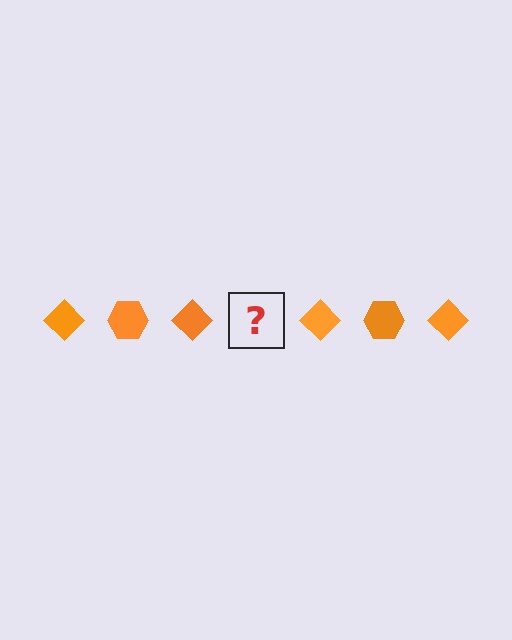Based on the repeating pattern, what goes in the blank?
The blank should be an orange hexagon.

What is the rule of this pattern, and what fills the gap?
The rule is that the pattern cycles through diamond, hexagon shapes in orange. The gap should be filled with an orange hexagon.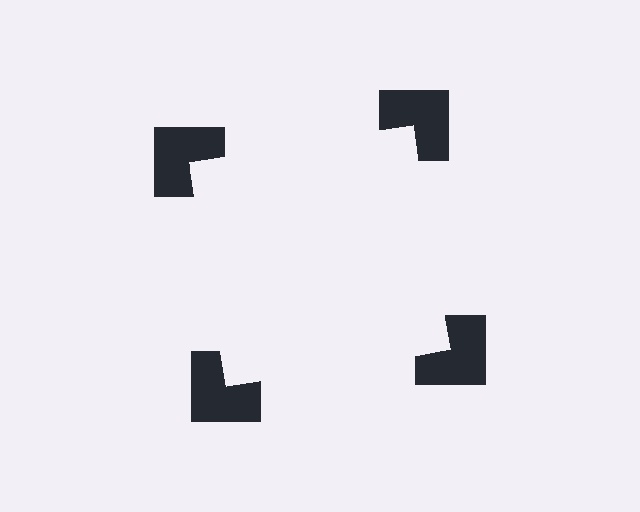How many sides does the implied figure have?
4 sides.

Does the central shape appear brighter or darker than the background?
It typically appears slightly brighter than the background, even though no actual brightness change is drawn.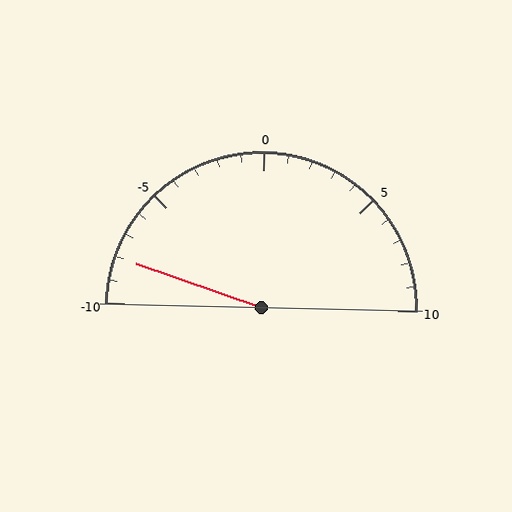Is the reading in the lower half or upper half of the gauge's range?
The reading is in the lower half of the range (-10 to 10).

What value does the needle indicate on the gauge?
The needle indicates approximately -8.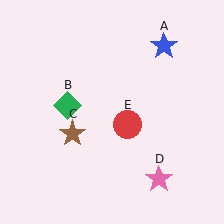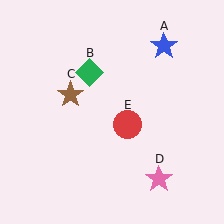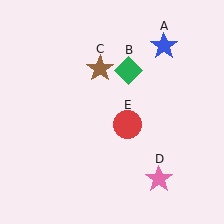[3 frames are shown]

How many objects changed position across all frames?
2 objects changed position: green diamond (object B), brown star (object C).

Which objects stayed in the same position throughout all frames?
Blue star (object A) and pink star (object D) and red circle (object E) remained stationary.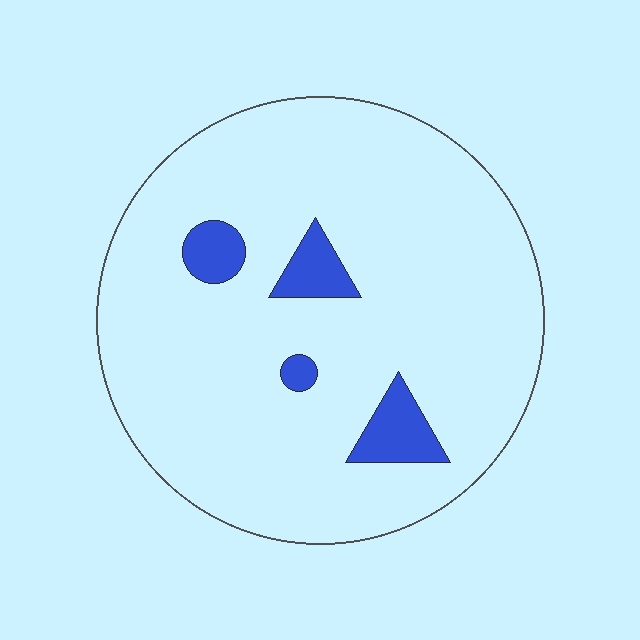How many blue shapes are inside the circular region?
4.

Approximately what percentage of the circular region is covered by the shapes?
Approximately 10%.